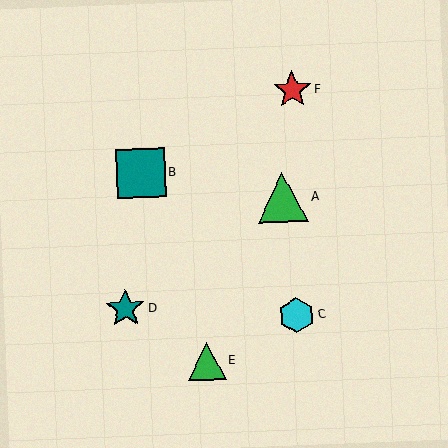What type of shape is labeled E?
Shape E is a green triangle.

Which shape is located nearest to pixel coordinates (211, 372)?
The green triangle (labeled E) at (207, 361) is nearest to that location.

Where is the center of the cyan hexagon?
The center of the cyan hexagon is at (296, 315).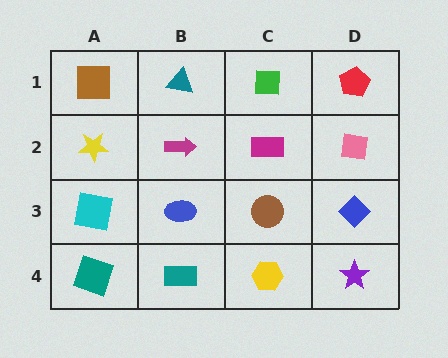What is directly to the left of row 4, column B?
A teal square.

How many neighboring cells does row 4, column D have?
2.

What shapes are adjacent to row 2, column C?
A green square (row 1, column C), a brown circle (row 3, column C), a magenta arrow (row 2, column B), a pink square (row 2, column D).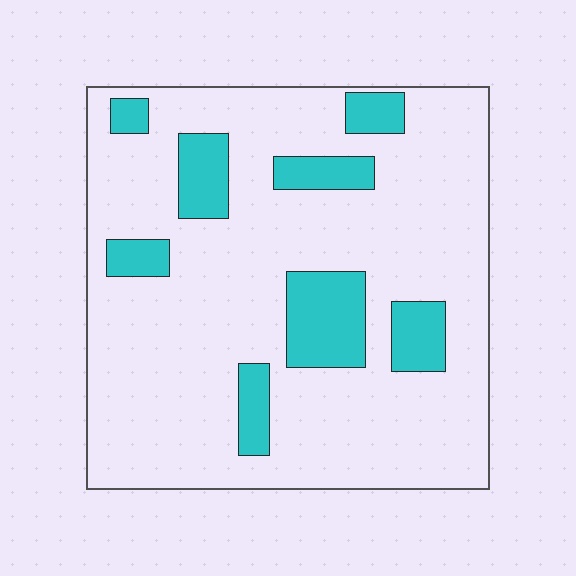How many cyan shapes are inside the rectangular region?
8.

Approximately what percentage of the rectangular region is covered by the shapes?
Approximately 20%.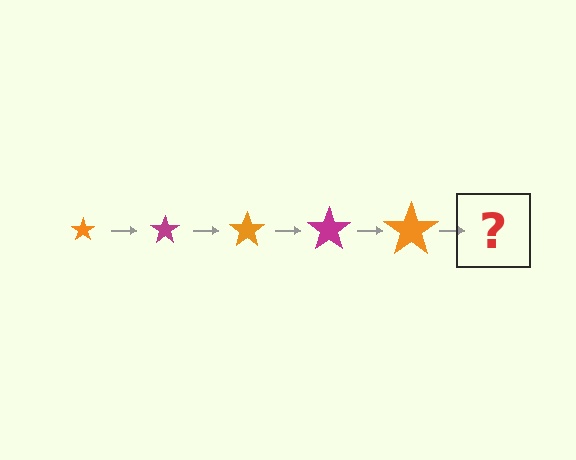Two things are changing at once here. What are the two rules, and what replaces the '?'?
The two rules are that the star grows larger each step and the color cycles through orange and magenta. The '?' should be a magenta star, larger than the previous one.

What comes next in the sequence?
The next element should be a magenta star, larger than the previous one.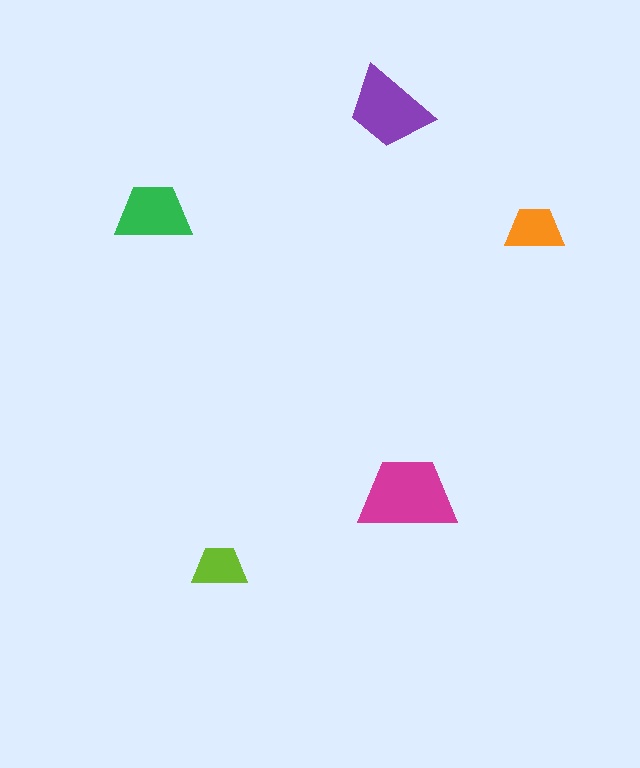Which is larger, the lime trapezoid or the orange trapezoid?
The orange one.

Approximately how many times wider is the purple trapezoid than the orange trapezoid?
About 1.5 times wider.